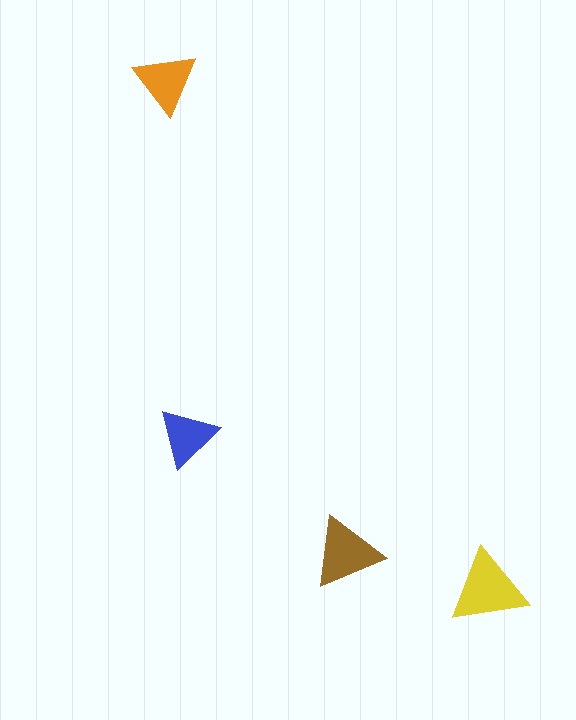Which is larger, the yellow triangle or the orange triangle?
The yellow one.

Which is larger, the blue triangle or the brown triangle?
The brown one.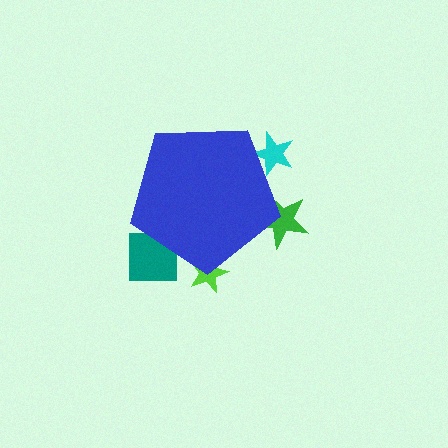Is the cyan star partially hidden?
Yes, the cyan star is partially hidden behind the blue pentagon.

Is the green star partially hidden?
Yes, the green star is partially hidden behind the blue pentagon.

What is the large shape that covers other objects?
A blue pentagon.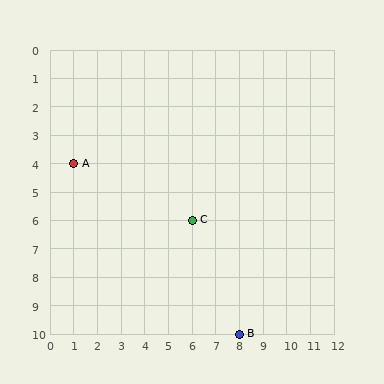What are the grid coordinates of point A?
Point A is at grid coordinates (1, 4).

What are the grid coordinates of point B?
Point B is at grid coordinates (8, 10).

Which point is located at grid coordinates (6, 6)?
Point C is at (6, 6).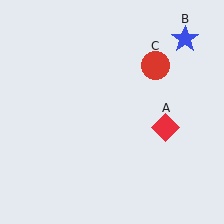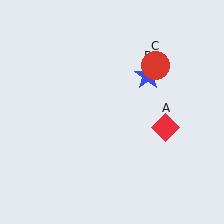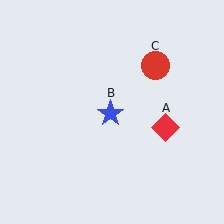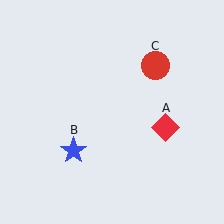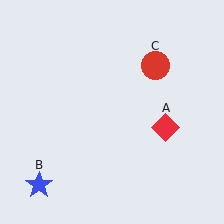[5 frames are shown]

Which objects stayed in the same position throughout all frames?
Red diamond (object A) and red circle (object C) remained stationary.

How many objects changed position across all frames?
1 object changed position: blue star (object B).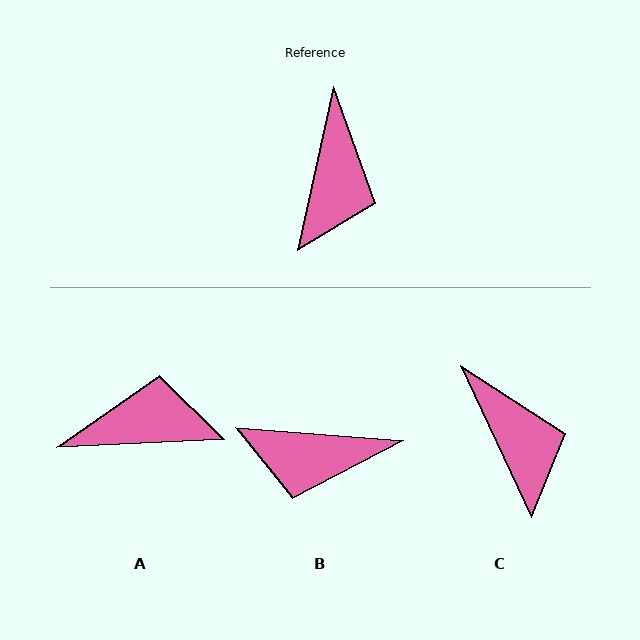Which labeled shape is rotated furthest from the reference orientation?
A, about 105 degrees away.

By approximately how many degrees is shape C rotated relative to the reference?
Approximately 37 degrees counter-clockwise.